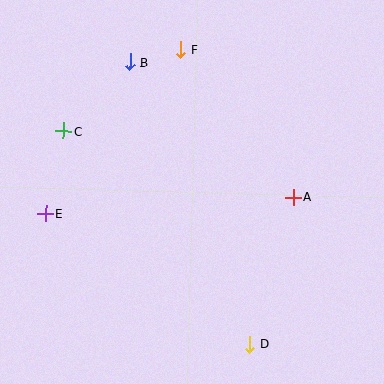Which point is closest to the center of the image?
Point A at (293, 197) is closest to the center.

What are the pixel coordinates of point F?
Point F is at (180, 49).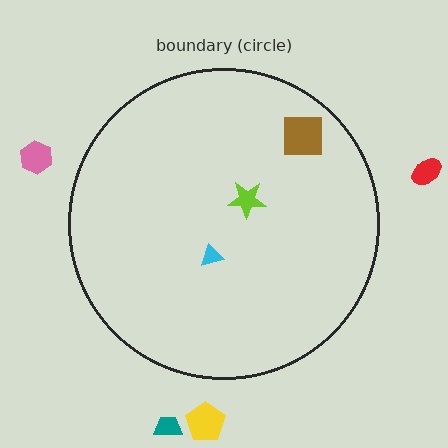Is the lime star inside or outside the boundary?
Inside.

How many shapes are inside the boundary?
3 inside, 4 outside.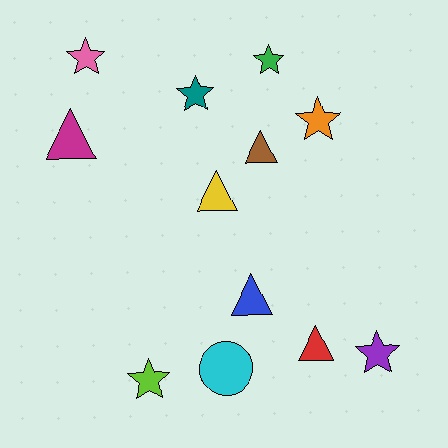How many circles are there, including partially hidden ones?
There is 1 circle.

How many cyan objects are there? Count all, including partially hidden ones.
There is 1 cyan object.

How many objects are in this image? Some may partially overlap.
There are 12 objects.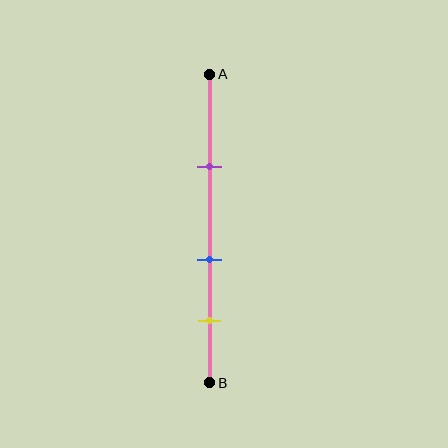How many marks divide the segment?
There are 3 marks dividing the segment.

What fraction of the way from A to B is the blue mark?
The blue mark is approximately 60% (0.6) of the way from A to B.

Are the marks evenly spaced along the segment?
Yes, the marks are approximately evenly spaced.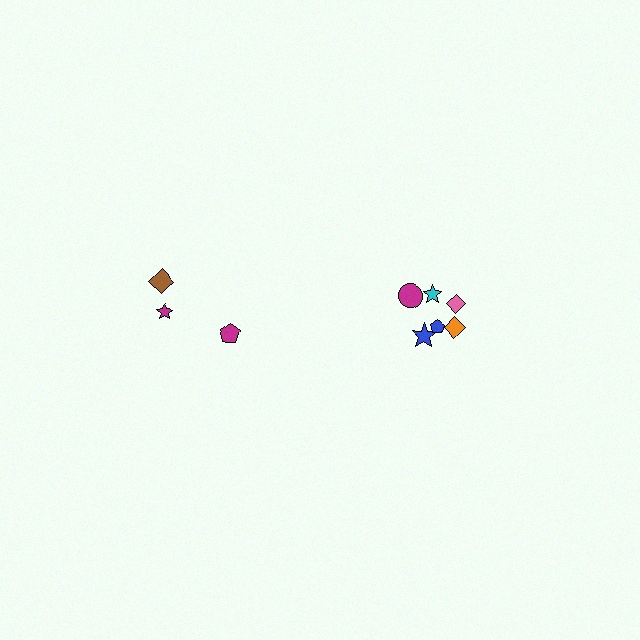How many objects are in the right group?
There are 6 objects.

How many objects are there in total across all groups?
There are 9 objects.